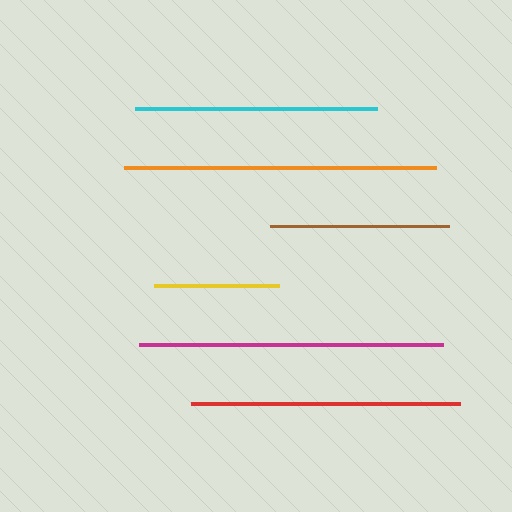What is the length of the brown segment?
The brown segment is approximately 179 pixels long.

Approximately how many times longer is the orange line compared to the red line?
The orange line is approximately 1.2 times the length of the red line.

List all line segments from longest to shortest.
From longest to shortest: orange, magenta, red, cyan, brown, yellow.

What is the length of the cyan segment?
The cyan segment is approximately 242 pixels long.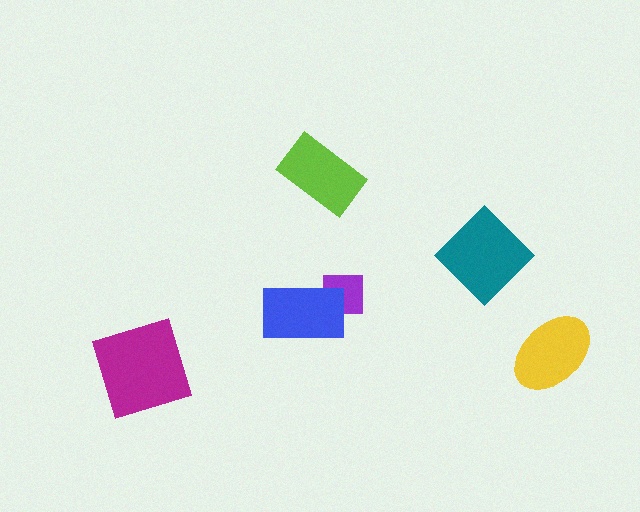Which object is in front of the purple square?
The blue rectangle is in front of the purple square.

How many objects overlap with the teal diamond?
0 objects overlap with the teal diamond.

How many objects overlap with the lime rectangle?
0 objects overlap with the lime rectangle.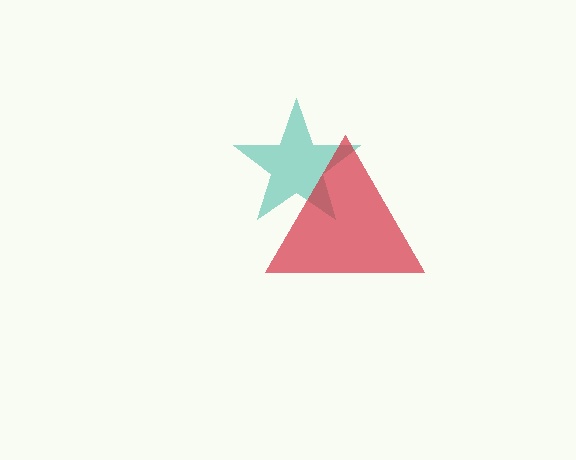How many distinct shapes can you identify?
There are 2 distinct shapes: a teal star, a red triangle.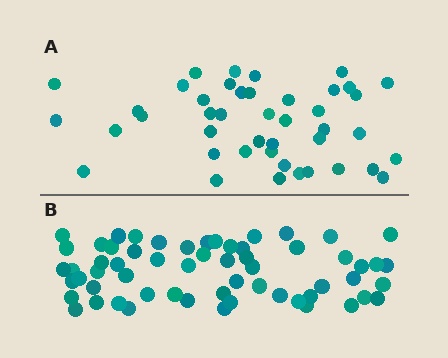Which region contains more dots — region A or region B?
Region B (the bottom region) has more dots.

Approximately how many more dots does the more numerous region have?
Region B has approximately 15 more dots than region A.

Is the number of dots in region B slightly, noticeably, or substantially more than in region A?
Region B has noticeably more, but not dramatically so. The ratio is roughly 1.4 to 1.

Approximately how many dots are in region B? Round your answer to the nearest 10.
About 60 dots.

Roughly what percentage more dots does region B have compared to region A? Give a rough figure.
About 40% more.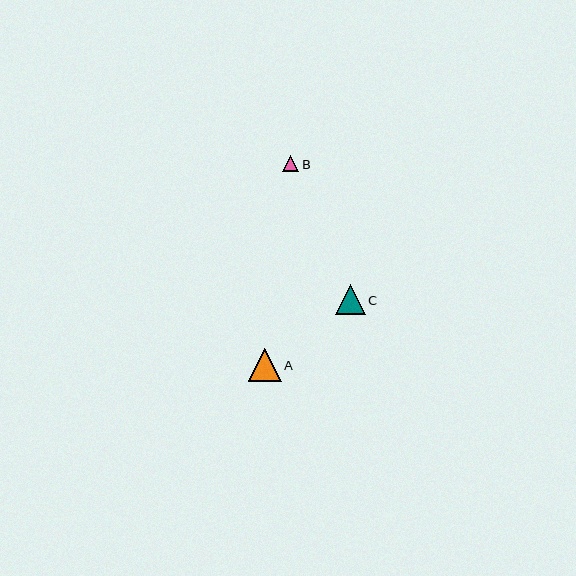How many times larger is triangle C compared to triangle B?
Triangle C is approximately 1.9 times the size of triangle B.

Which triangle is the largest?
Triangle A is the largest with a size of approximately 33 pixels.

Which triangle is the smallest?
Triangle B is the smallest with a size of approximately 16 pixels.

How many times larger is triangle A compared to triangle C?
Triangle A is approximately 1.1 times the size of triangle C.